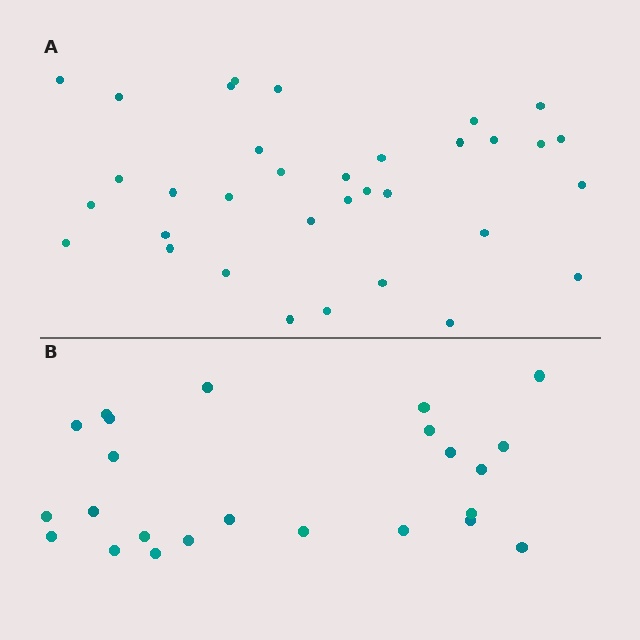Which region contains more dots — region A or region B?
Region A (the top region) has more dots.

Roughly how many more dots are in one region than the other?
Region A has roughly 10 or so more dots than region B.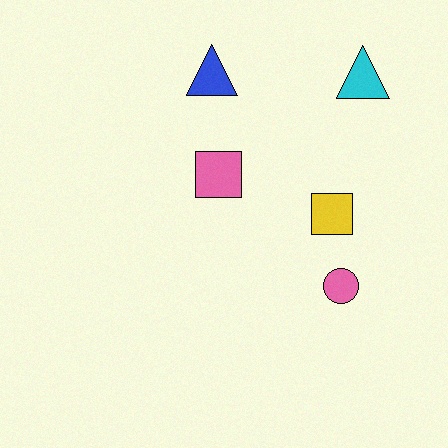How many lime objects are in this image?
There are no lime objects.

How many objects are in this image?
There are 5 objects.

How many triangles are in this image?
There are 2 triangles.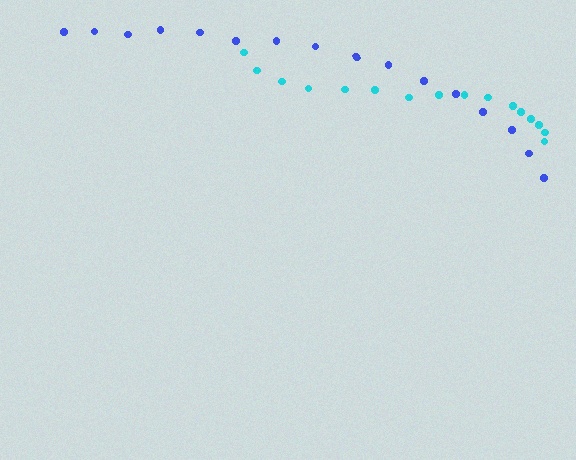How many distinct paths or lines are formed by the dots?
There are 2 distinct paths.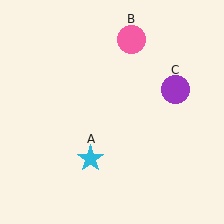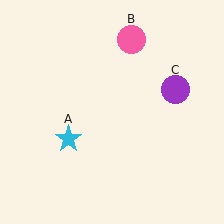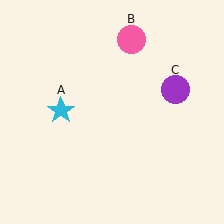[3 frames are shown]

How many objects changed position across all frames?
1 object changed position: cyan star (object A).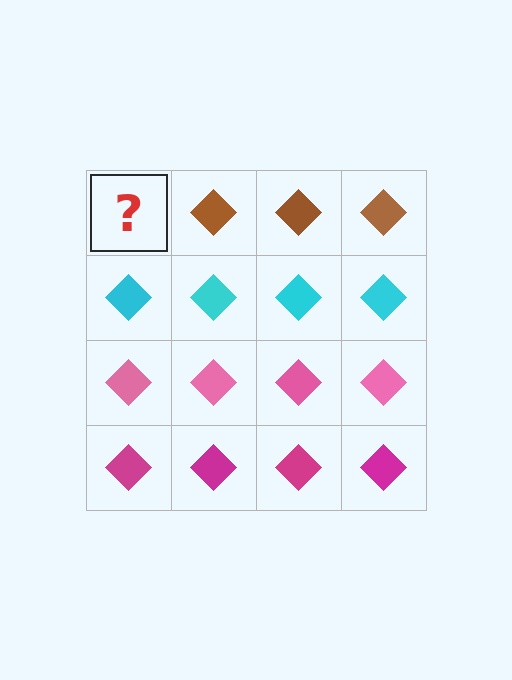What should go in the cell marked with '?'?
The missing cell should contain a brown diamond.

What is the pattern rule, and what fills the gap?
The rule is that each row has a consistent color. The gap should be filled with a brown diamond.